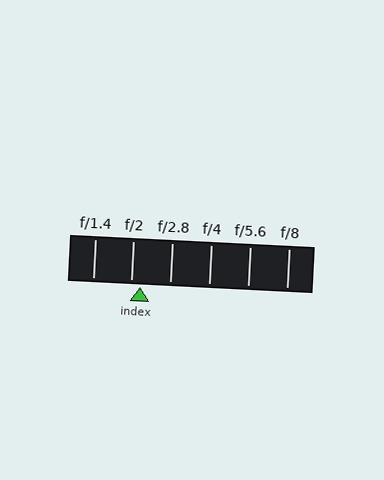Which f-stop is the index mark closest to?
The index mark is closest to f/2.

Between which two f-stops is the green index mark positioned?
The index mark is between f/2 and f/2.8.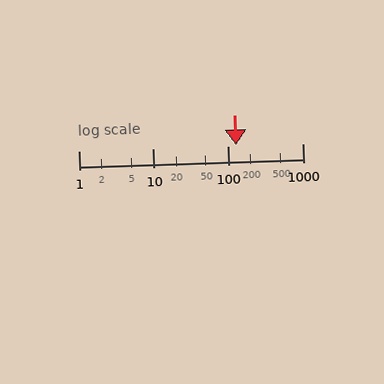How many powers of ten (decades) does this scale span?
The scale spans 3 decades, from 1 to 1000.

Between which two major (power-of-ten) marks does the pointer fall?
The pointer is between 100 and 1000.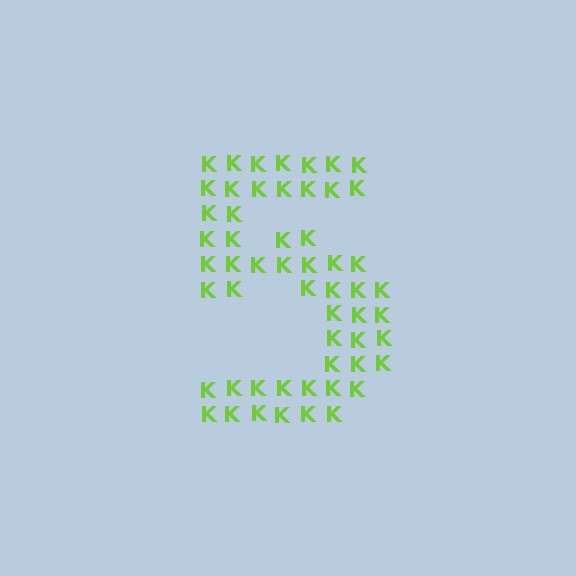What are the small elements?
The small elements are letter K's.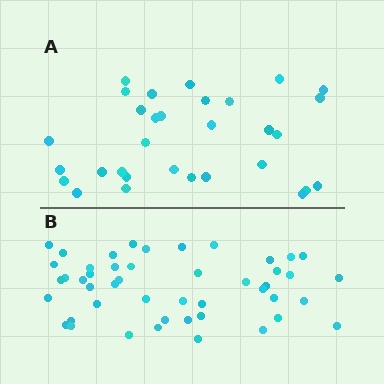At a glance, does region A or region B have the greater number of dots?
Region B (the bottom region) has more dots.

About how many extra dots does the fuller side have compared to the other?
Region B has approximately 15 more dots than region A.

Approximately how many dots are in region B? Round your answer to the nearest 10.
About 50 dots. (The exact count is 47, which rounds to 50.)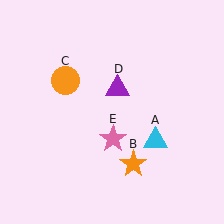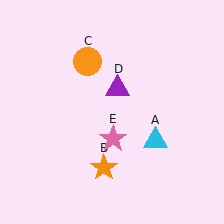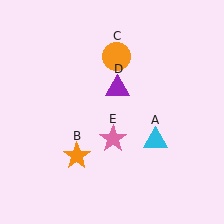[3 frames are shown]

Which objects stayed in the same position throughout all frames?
Cyan triangle (object A) and purple triangle (object D) and pink star (object E) remained stationary.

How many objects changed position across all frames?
2 objects changed position: orange star (object B), orange circle (object C).